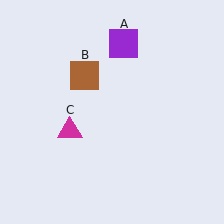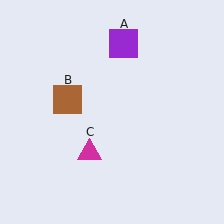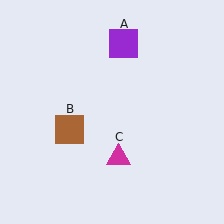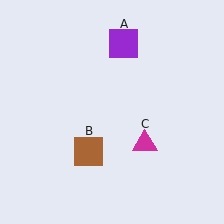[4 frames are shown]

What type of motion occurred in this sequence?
The brown square (object B), magenta triangle (object C) rotated counterclockwise around the center of the scene.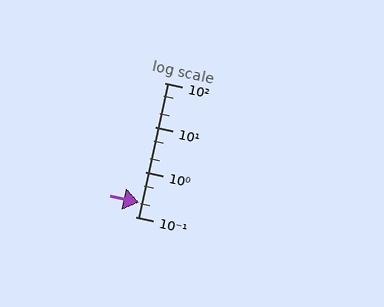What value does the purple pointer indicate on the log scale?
The pointer indicates approximately 0.21.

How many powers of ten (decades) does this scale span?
The scale spans 3 decades, from 0.1 to 100.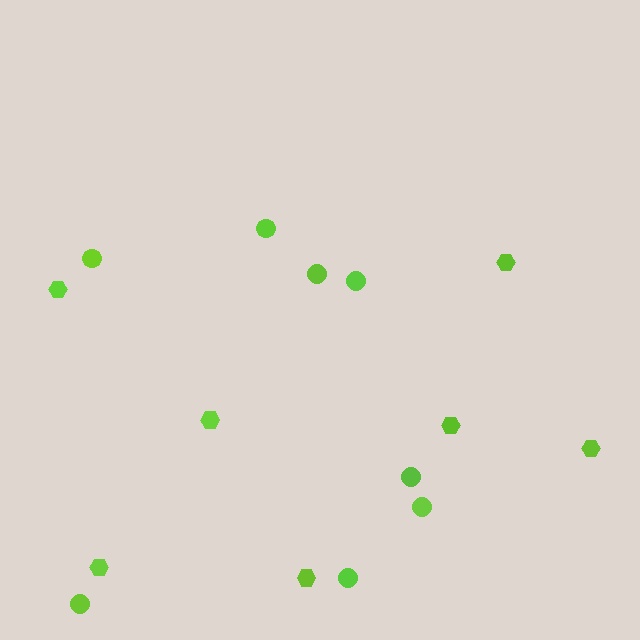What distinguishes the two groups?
There are 2 groups: one group of hexagons (7) and one group of circles (8).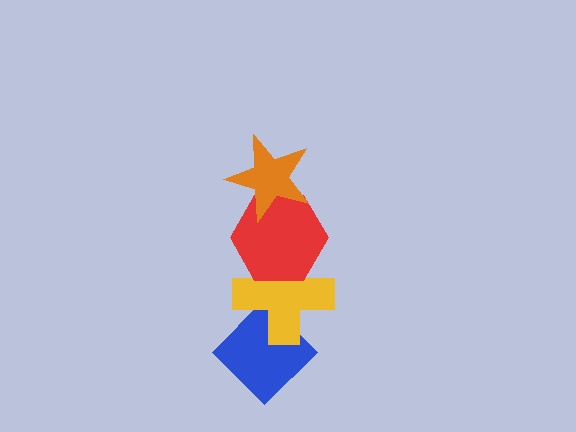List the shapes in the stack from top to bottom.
From top to bottom: the orange star, the red hexagon, the yellow cross, the blue diamond.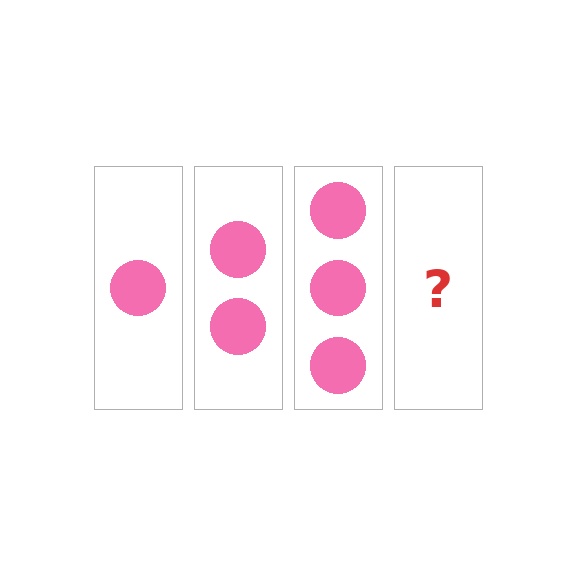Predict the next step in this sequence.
The next step is 4 circles.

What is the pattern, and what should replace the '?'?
The pattern is that each step adds one more circle. The '?' should be 4 circles.